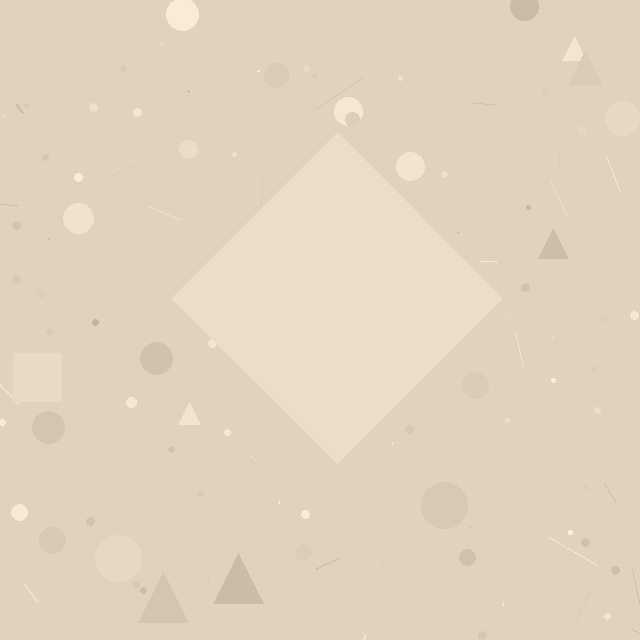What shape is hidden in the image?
A diamond is hidden in the image.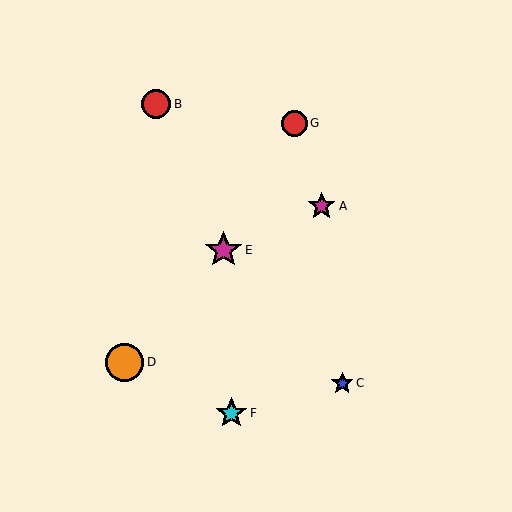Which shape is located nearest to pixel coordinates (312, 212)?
The magenta star (labeled A) at (322, 206) is nearest to that location.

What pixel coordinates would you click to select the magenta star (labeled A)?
Click at (322, 206) to select the magenta star A.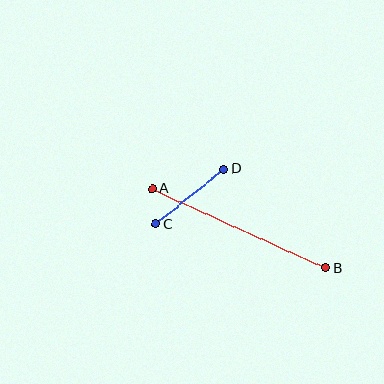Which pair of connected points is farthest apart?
Points A and B are farthest apart.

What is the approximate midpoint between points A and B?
The midpoint is at approximately (239, 228) pixels.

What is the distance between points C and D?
The distance is approximately 88 pixels.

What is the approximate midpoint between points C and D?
The midpoint is at approximately (190, 197) pixels.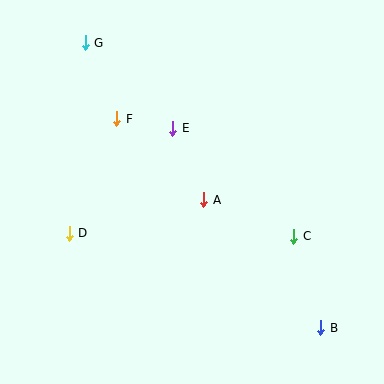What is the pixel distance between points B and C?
The distance between B and C is 95 pixels.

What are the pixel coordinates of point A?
Point A is at (204, 200).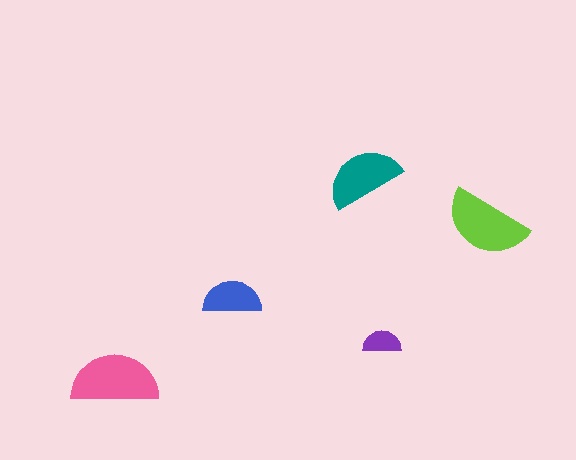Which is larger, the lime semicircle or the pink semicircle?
The pink one.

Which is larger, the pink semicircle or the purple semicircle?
The pink one.